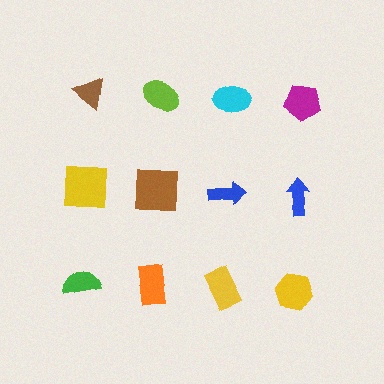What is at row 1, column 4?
A magenta pentagon.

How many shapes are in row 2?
4 shapes.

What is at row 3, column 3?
A yellow rectangle.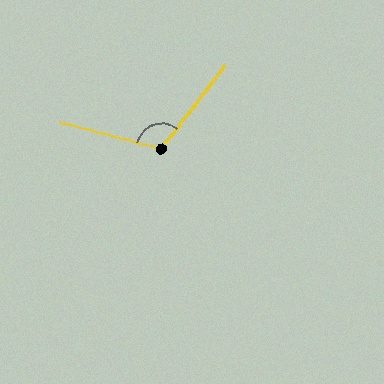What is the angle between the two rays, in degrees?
Approximately 113 degrees.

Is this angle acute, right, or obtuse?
It is obtuse.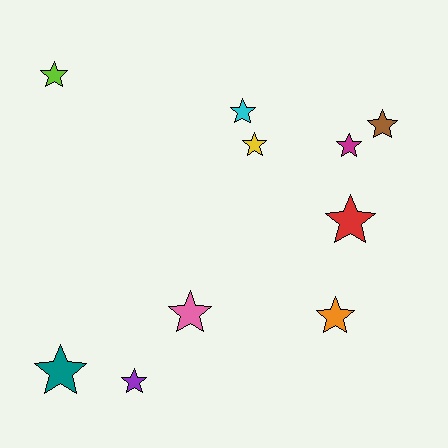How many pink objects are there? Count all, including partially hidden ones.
There is 1 pink object.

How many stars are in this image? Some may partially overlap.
There are 10 stars.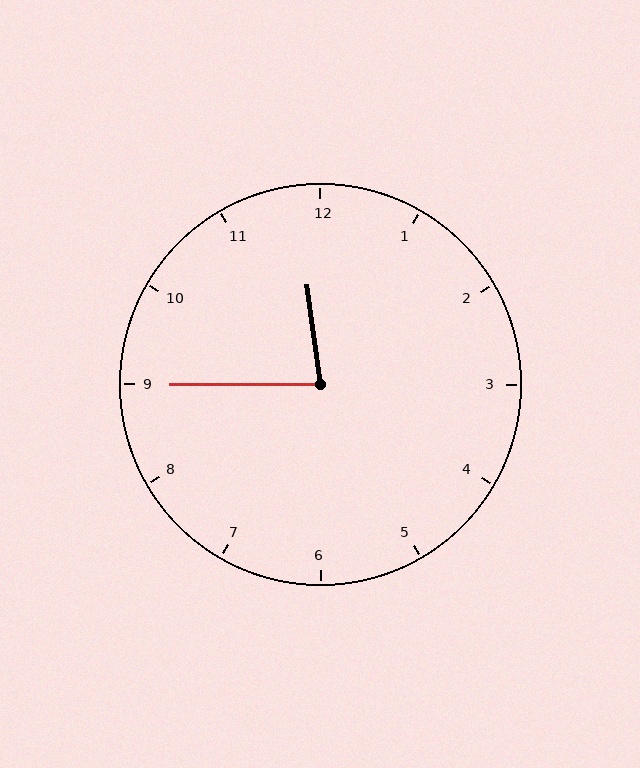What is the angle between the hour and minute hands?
Approximately 82 degrees.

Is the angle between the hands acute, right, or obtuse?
It is acute.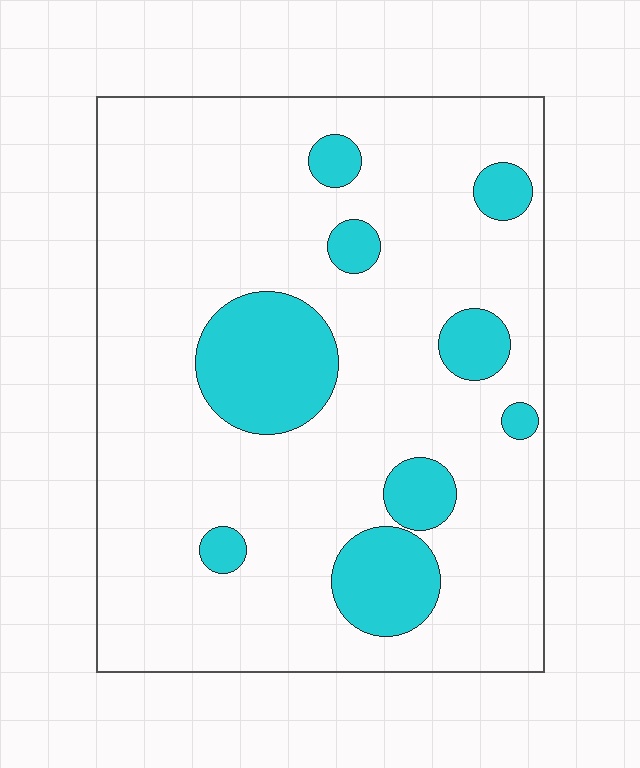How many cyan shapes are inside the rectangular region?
9.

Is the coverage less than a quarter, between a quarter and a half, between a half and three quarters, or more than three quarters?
Less than a quarter.